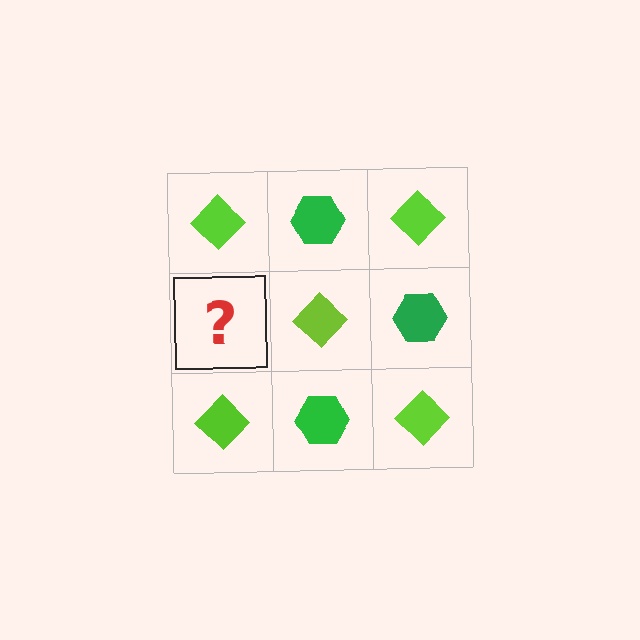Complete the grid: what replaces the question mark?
The question mark should be replaced with a green hexagon.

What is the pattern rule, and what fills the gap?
The rule is that it alternates lime diamond and green hexagon in a checkerboard pattern. The gap should be filled with a green hexagon.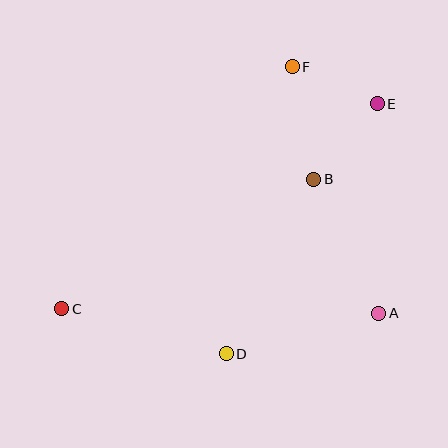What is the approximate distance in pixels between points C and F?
The distance between C and F is approximately 334 pixels.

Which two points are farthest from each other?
Points C and E are farthest from each other.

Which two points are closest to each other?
Points E and F are closest to each other.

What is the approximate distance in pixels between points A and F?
The distance between A and F is approximately 261 pixels.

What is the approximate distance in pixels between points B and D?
The distance between B and D is approximately 195 pixels.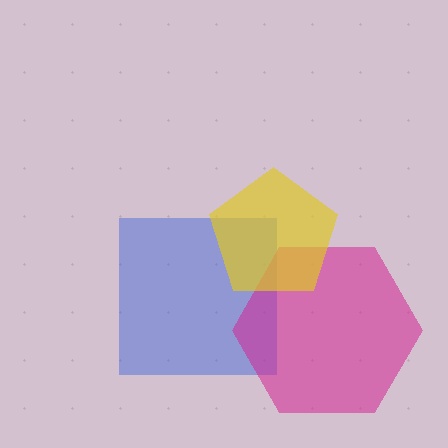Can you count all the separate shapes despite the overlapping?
Yes, there are 3 separate shapes.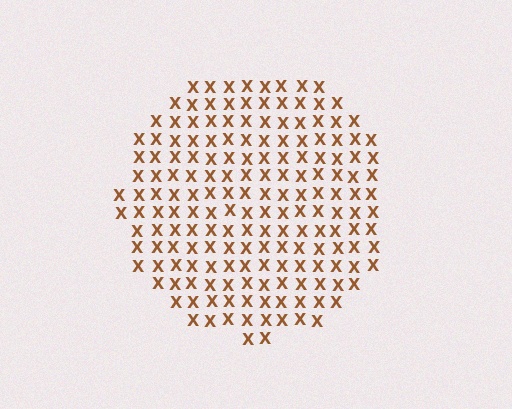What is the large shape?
The large shape is a circle.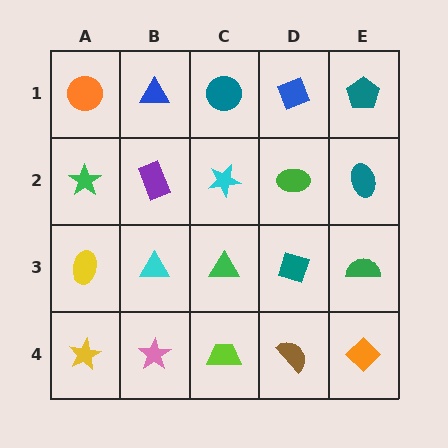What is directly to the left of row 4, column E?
A brown semicircle.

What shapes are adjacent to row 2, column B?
A blue triangle (row 1, column B), a cyan triangle (row 3, column B), a green star (row 2, column A), a cyan star (row 2, column C).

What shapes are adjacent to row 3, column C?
A cyan star (row 2, column C), a lime trapezoid (row 4, column C), a cyan triangle (row 3, column B), a teal diamond (row 3, column D).